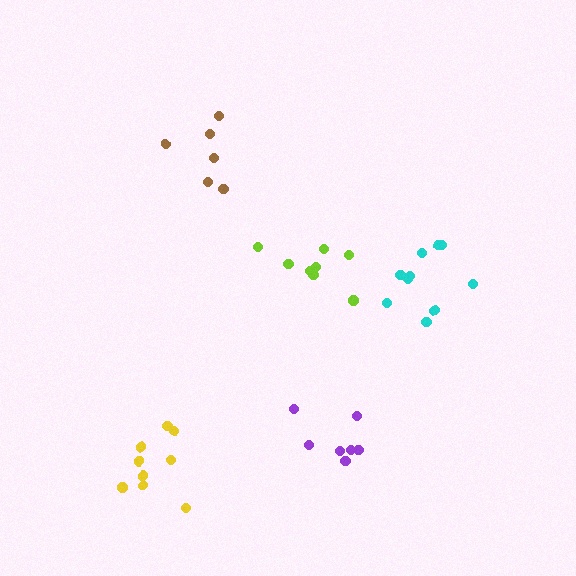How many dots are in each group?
Group 1: 8 dots, Group 2: 9 dots, Group 3: 10 dots, Group 4: 7 dots, Group 5: 6 dots (40 total).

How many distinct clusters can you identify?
There are 5 distinct clusters.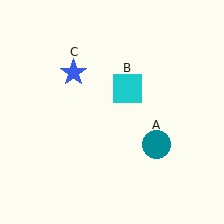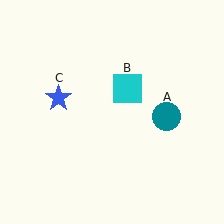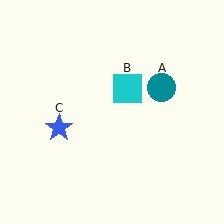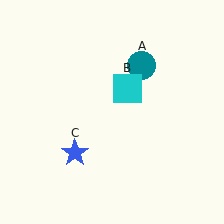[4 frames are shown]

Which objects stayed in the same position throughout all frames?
Cyan square (object B) remained stationary.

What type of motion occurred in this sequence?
The teal circle (object A), blue star (object C) rotated counterclockwise around the center of the scene.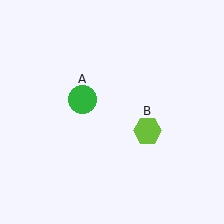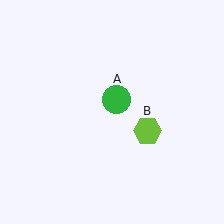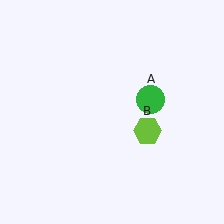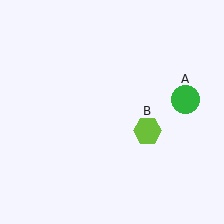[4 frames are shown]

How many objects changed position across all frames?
1 object changed position: green circle (object A).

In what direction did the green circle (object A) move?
The green circle (object A) moved right.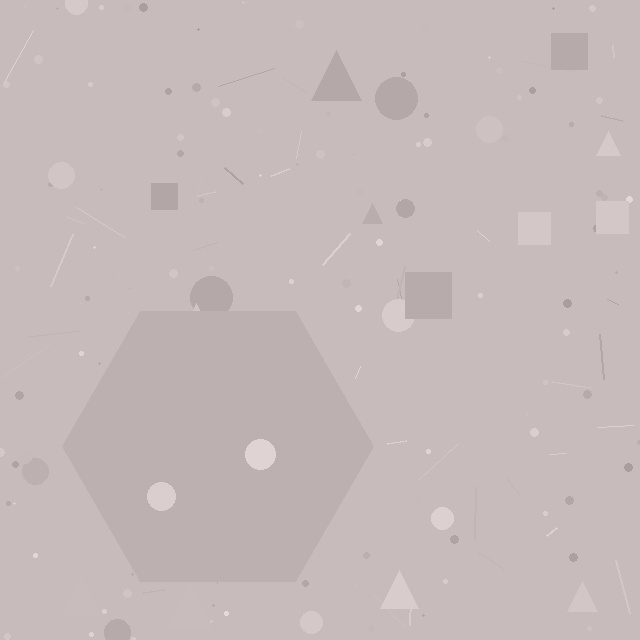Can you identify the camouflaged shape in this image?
The camouflaged shape is a hexagon.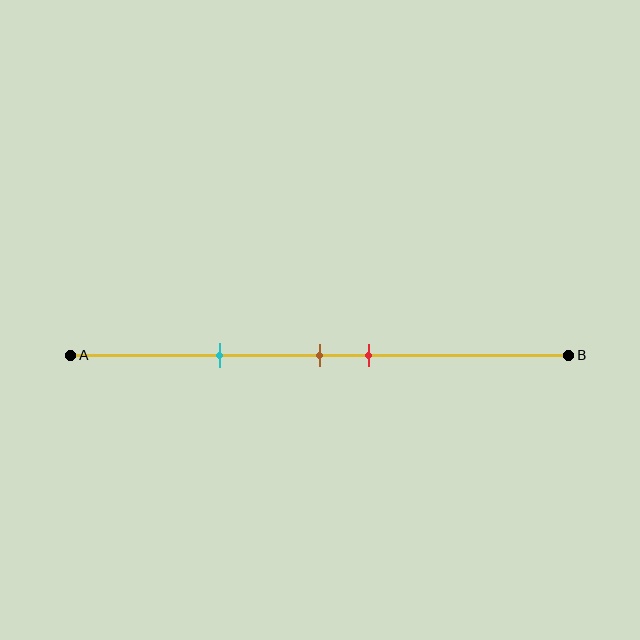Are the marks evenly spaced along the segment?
No, the marks are not evenly spaced.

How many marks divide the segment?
There are 3 marks dividing the segment.